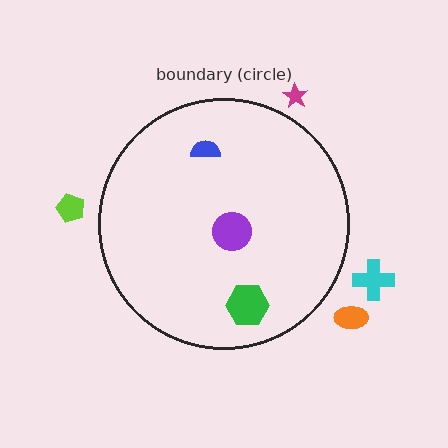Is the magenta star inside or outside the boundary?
Outside.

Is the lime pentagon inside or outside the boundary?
Outside.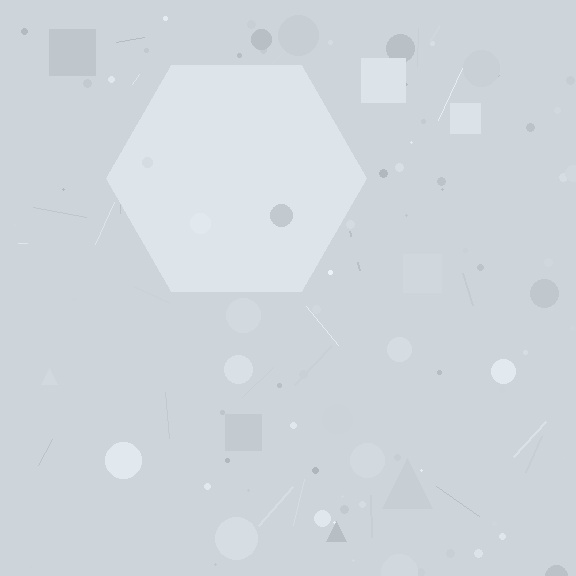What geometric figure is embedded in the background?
A hexagon is embedded in the background.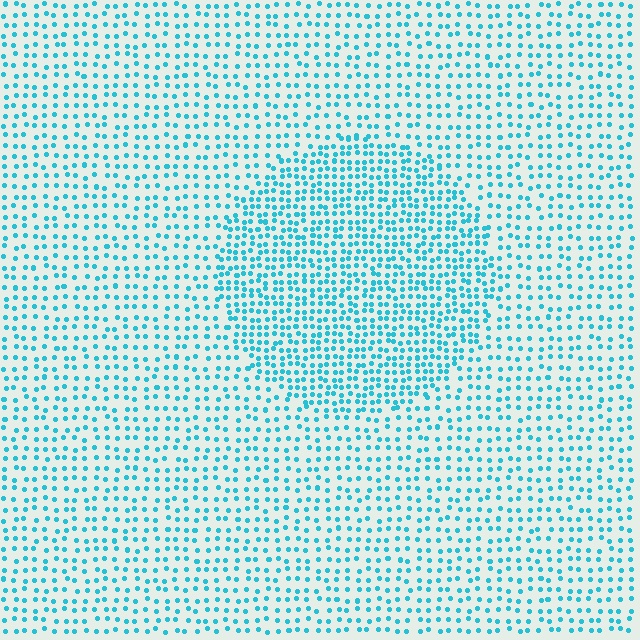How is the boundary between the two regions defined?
The boundary is defined by a change in element density (approximately 1.8x ratio). All elements are the same color, size, and shape.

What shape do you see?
I see a circle.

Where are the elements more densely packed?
The elements are more densely packed inside the circle boundary.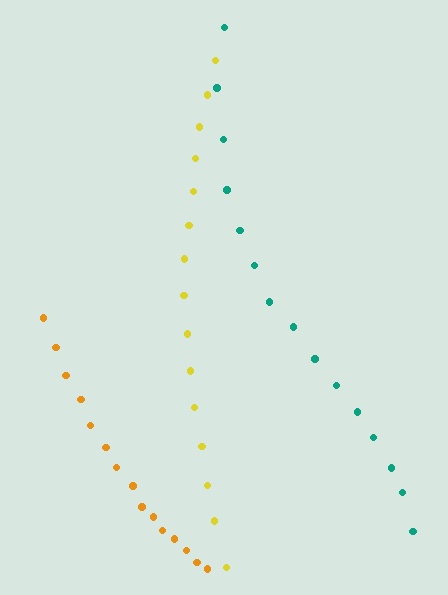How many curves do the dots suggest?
There are 3 distinct paths.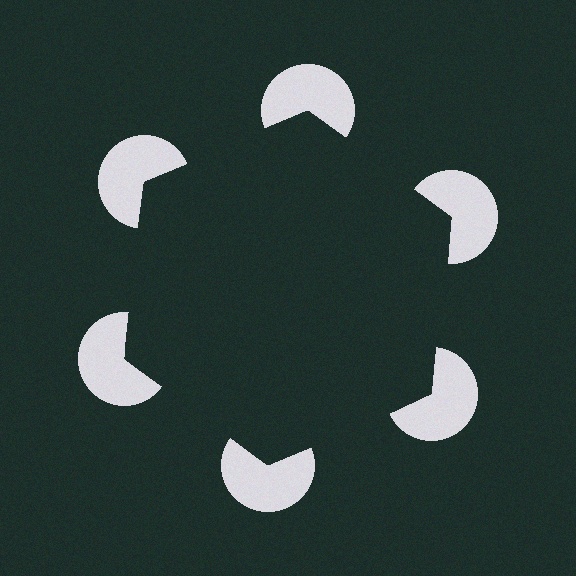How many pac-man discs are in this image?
There are 6 — one at each vertex of the illusory hexagon.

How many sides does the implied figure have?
6 sides.